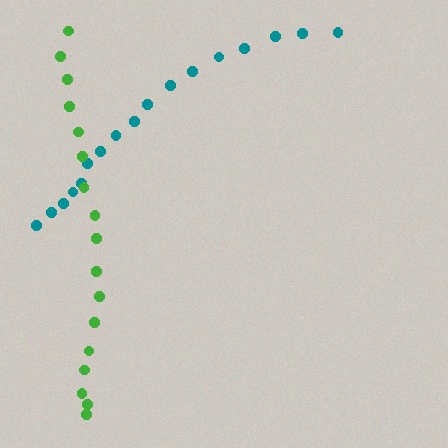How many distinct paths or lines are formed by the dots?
There are 2 distinct paths.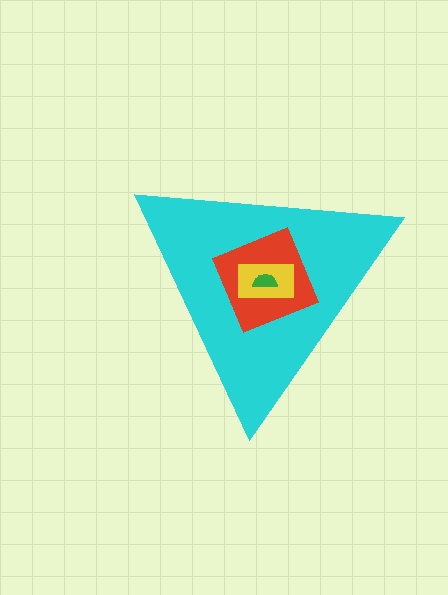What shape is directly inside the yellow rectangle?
The green semicircle.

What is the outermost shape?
The cyan triangle.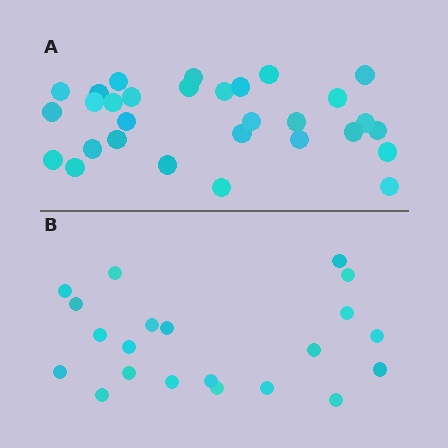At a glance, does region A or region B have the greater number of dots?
Region A (the top region) has more dots.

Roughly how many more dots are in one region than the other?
Region A has roughly 8 or so more dots than region B.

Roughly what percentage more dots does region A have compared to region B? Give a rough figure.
About 45% more.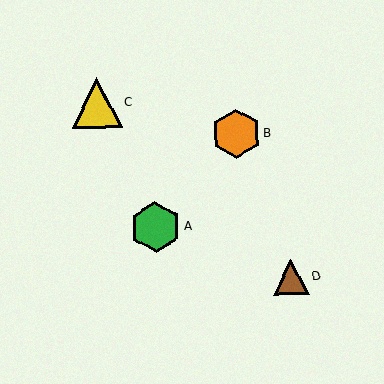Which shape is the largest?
The green hexagon (labeled A) is the largest.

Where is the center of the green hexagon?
The center of the green hexagon is at (155, 227).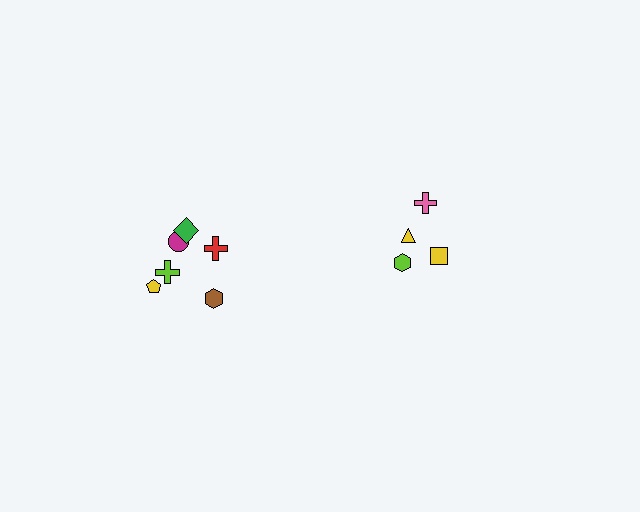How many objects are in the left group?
There are 6 objects.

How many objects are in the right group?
There are 4 objects.